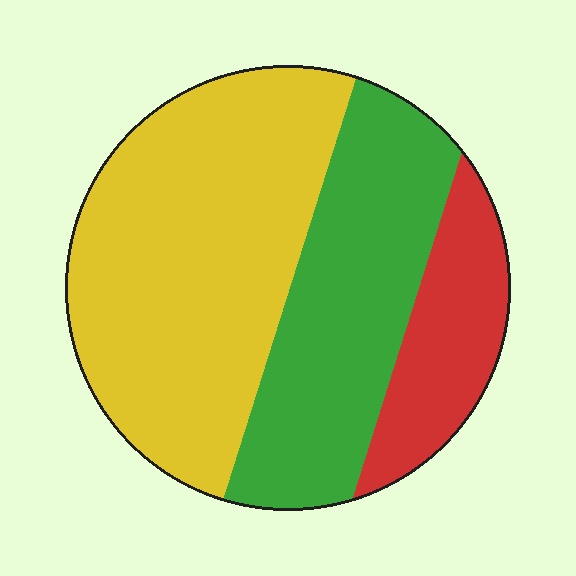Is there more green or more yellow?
Yellow.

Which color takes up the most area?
Yellow, at roughly 50%.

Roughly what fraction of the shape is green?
Green takes up between a sixth and a third of the shape.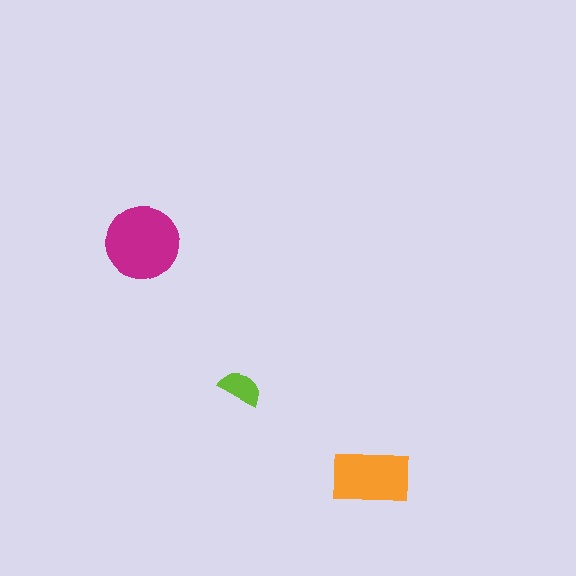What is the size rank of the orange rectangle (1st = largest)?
2nd.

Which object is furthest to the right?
The orange rectangle is rightmost.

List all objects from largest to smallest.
The magenta circle, the orange rectangle, the lime semicircle.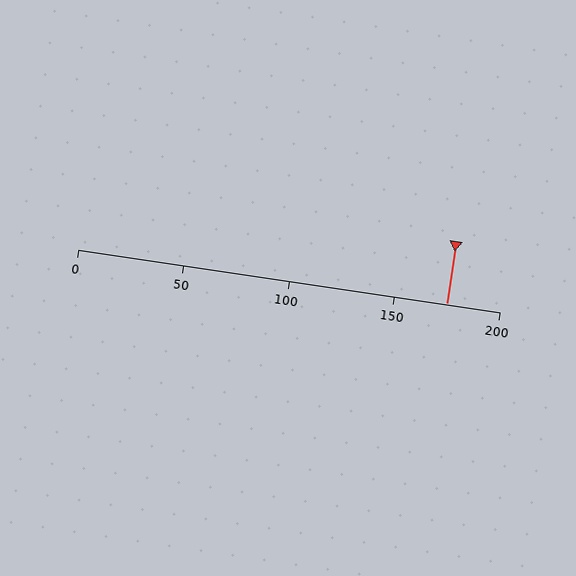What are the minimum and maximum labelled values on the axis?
The axis runs from 0 to 200.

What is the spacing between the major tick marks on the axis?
The major ticks are spaced 50 apart.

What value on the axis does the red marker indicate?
The marker indicates approximately 175.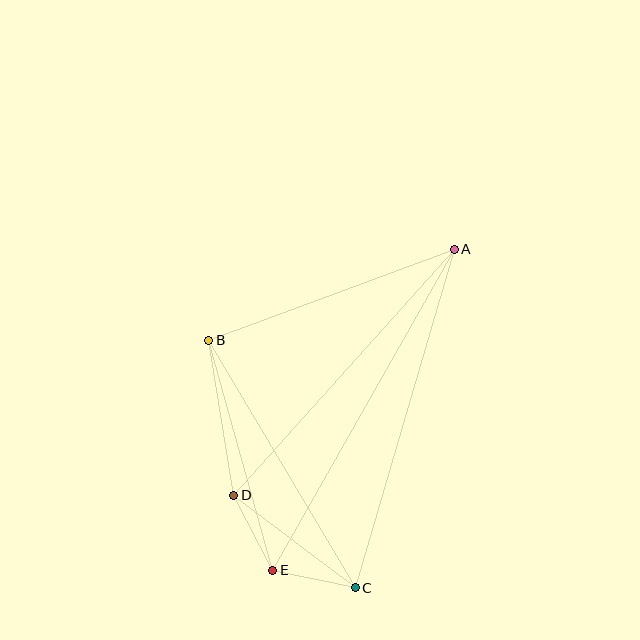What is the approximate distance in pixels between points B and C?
The distance between B and C is approximately 288 pixels.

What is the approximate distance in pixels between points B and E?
The distance between B and E is approximately 239 pixels.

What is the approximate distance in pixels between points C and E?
The distance between C and E is approximately 85 pixels.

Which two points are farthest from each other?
Points A and E are farthest from each other.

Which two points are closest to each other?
Points D and E are closest to each other.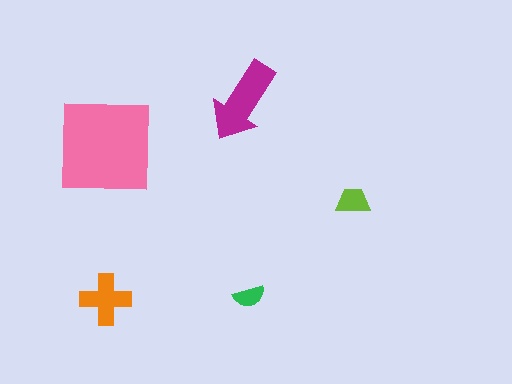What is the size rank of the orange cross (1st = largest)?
3rd.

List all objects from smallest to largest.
The green semicircle, the lime trapezoid, the orange cross, the magenta arrow, the pink square.